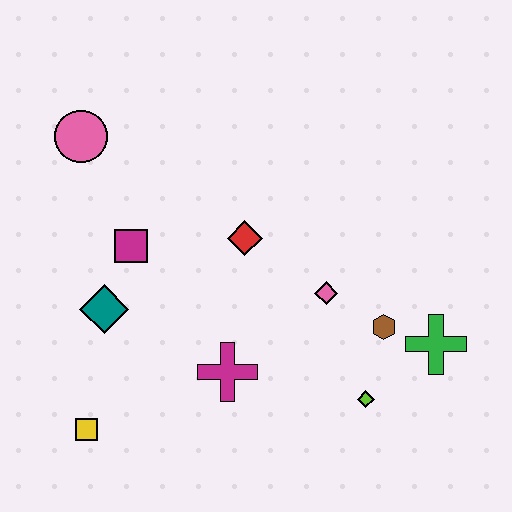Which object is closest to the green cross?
The brown hexagon is closest to the green cross.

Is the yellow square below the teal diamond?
Yes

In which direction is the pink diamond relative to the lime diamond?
The pink diamond is above the lime diamond.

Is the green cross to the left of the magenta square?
No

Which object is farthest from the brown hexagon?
The pink circle is farthest from the brown hexagon.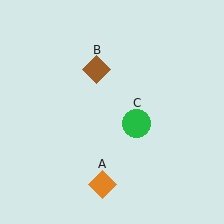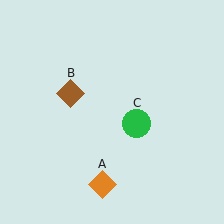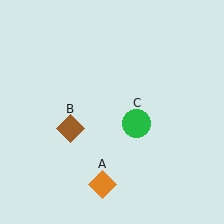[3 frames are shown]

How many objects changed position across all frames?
1 object changed position: brown diamond (object B).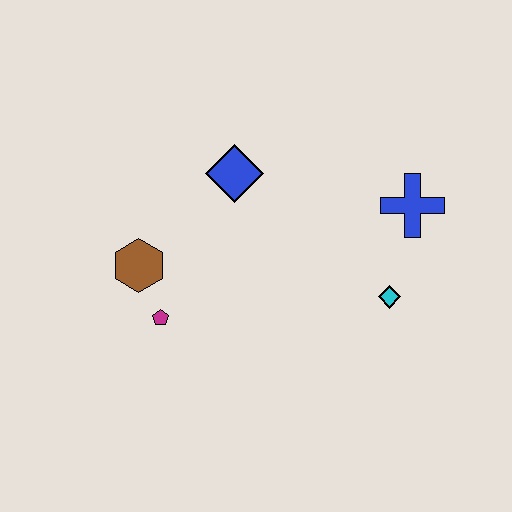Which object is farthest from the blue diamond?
The cyan diamond is farthest from the blue diamond.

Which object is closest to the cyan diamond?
The blue cross is closest to the cyan diamond.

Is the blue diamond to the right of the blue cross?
No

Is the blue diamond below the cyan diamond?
No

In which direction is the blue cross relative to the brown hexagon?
The blue cross is to the right of the brown hexagon.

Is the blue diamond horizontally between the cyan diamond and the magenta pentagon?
Yes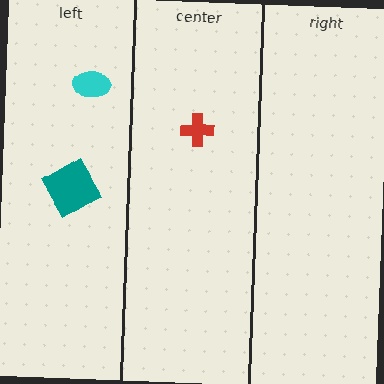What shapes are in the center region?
The red cross.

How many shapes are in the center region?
1.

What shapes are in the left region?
The teal diamond, the cyan ellipse.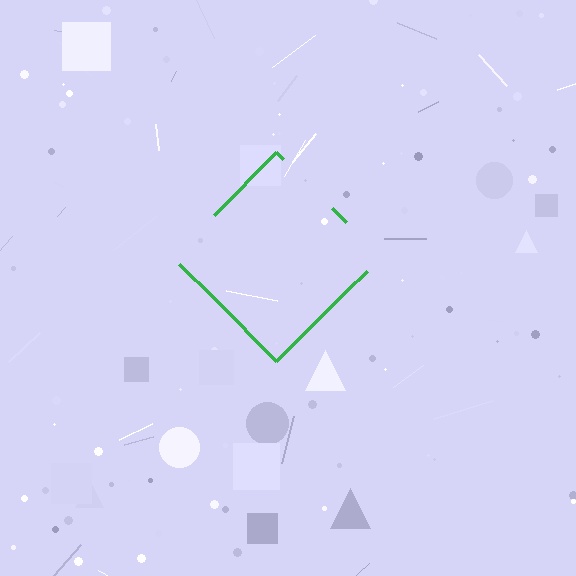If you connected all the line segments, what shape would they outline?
They would outline a diamond.